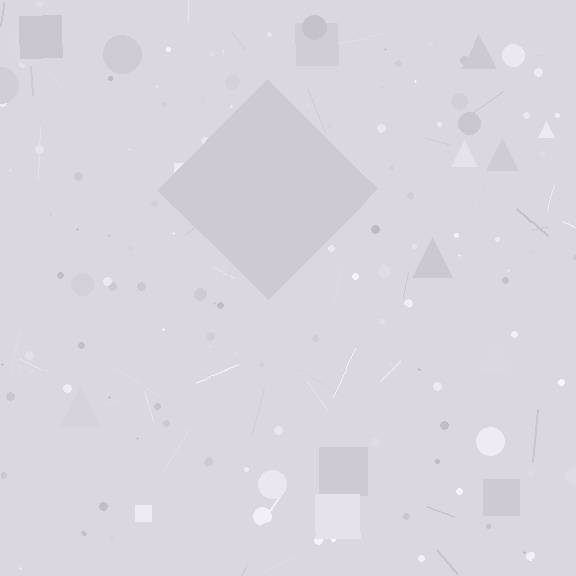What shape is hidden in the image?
A diamond is hidden in the image.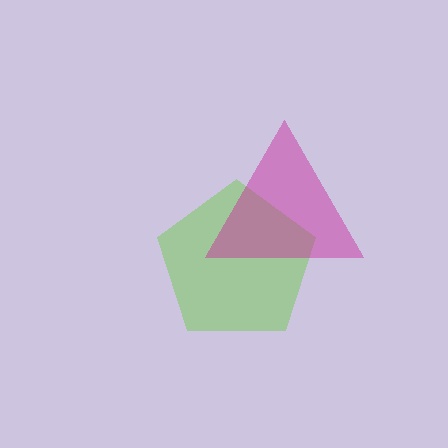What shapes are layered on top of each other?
The layered shapes are: a lime pentagon, a magenta triangle.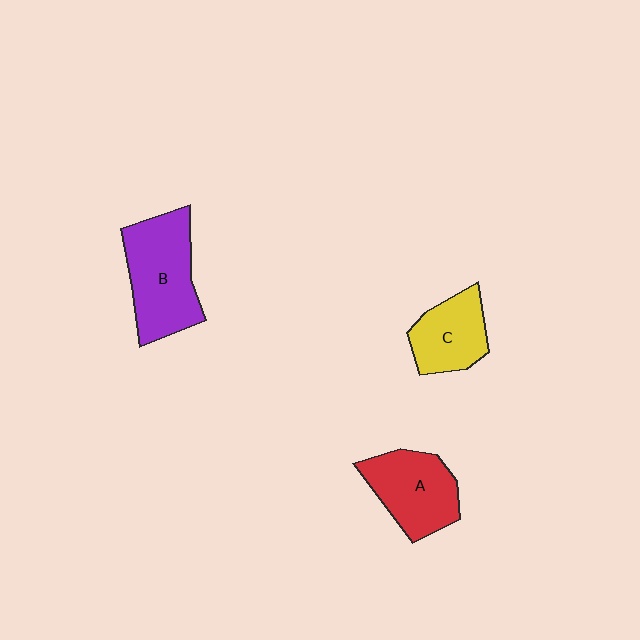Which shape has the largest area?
Shape B (purple).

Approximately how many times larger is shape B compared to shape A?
Approximately 1.3 times.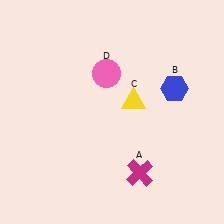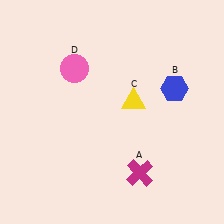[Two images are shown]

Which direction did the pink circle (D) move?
The pink circle (D) moved left.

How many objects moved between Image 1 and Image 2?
1 object moved between the two images.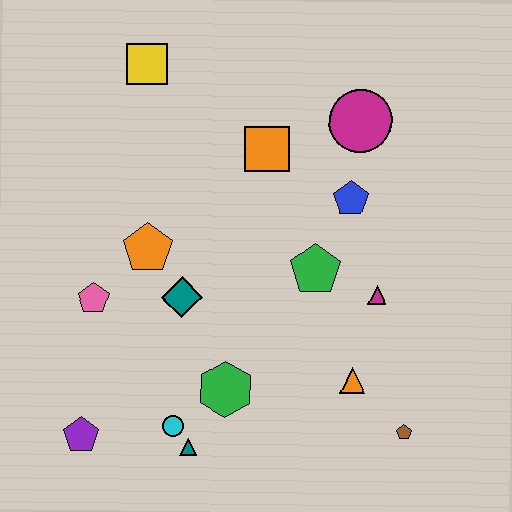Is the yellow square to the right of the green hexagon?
No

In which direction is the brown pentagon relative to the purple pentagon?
The brown pentagon is to the right of the purple pentagon.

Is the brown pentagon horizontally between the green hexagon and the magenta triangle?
No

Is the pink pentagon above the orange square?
No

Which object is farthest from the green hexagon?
The yellow square is farthest from the green hexagon.